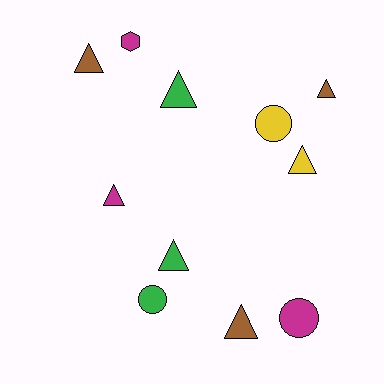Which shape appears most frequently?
Triangle, with 7 objects.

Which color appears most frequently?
Green, with 3 objects.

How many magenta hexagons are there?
There is 1 magenta hexagon.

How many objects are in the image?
There are 11 objects.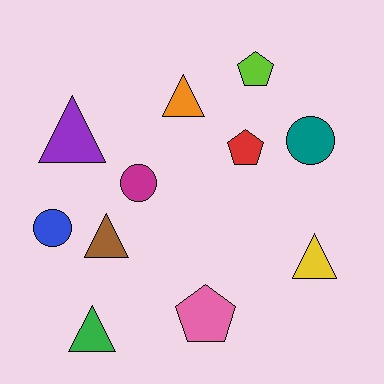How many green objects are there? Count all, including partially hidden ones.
There is 1 green object.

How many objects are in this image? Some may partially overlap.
There are 11 objects.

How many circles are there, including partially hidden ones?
There are 3 circles.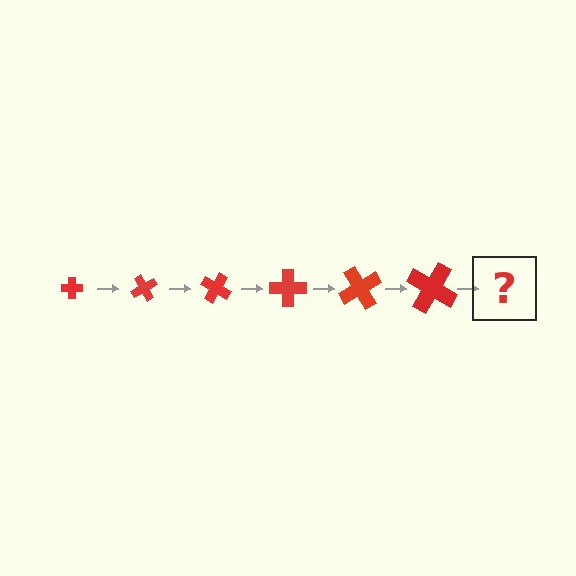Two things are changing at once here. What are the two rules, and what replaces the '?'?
The two rules are that the cross grows larger each step and it rotates 60 degrees each step. The '?' should be a cross, larger than the previous one and rotated 360 degrees from the start.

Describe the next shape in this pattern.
It should be a cross, larger than the previous one and rotated 360 degrees from the start.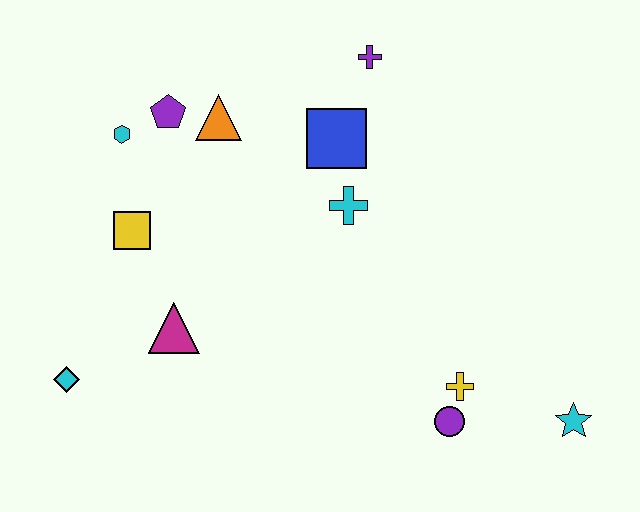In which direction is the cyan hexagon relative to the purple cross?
The cyan hexagon is to the left of the purple cross.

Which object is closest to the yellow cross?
The purple circle is closest to the yellow cross.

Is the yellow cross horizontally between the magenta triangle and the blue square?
No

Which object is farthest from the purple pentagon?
The cyan star is farthest from the purple pentagon.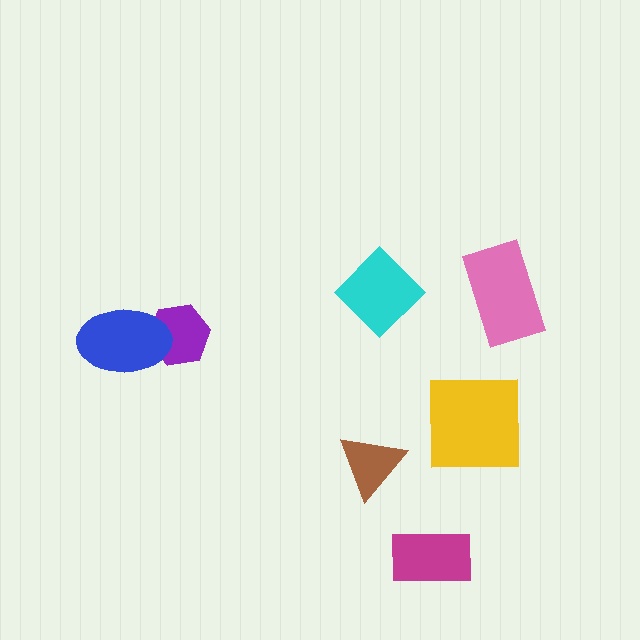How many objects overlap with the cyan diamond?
0 objects overlap with the cyan diamond.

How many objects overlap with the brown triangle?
0 objects overlap with the brown triangle.